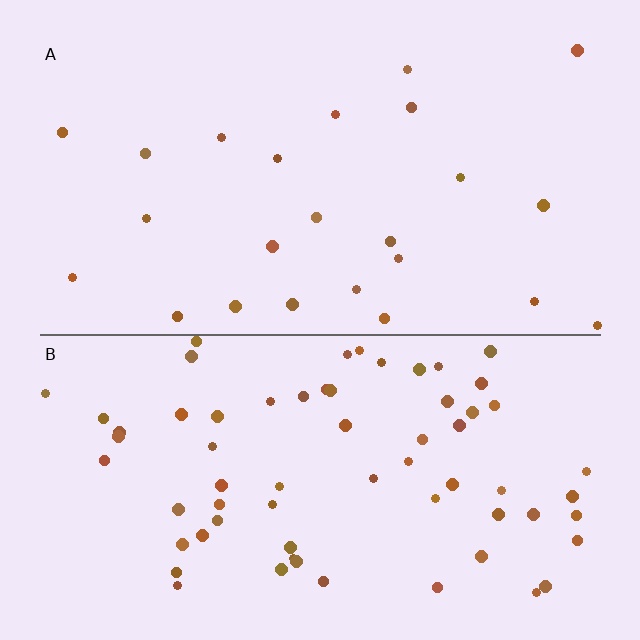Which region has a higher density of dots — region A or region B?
B (the bottom).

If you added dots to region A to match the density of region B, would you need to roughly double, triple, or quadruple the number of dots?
Approximately triple.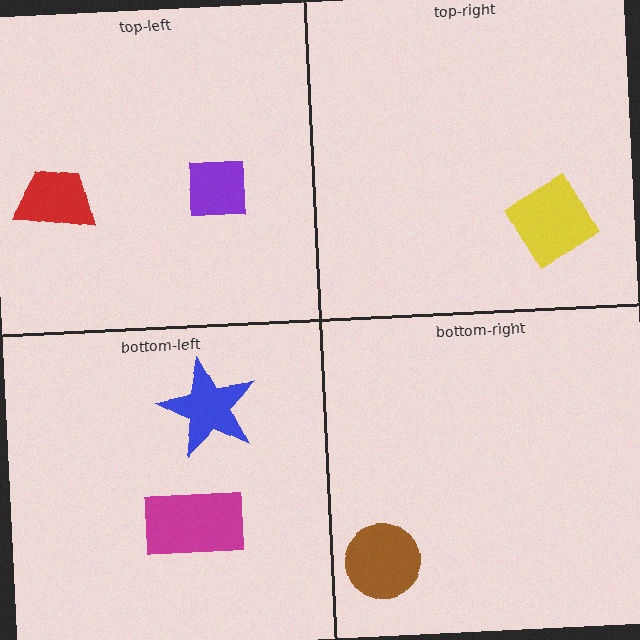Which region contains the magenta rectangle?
The bottom-left region.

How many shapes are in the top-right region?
1.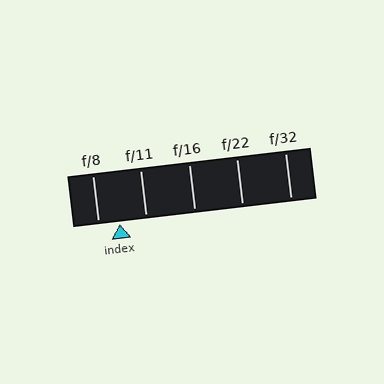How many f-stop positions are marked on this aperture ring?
There are 5 f-stop positions marked.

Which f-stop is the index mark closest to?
The index mark is closest to f/8.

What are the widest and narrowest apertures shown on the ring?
The widest aperture shown is f/8 and the narrowest is f/32.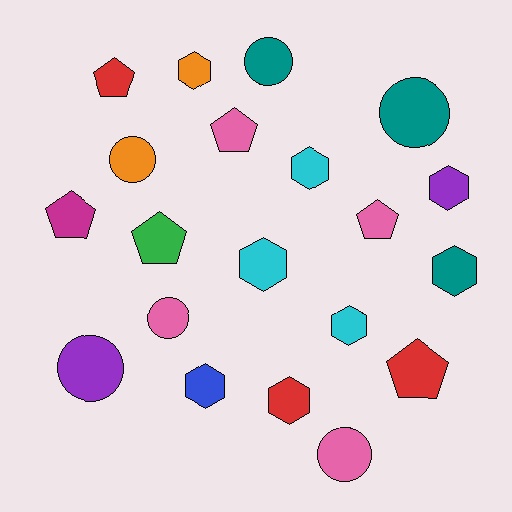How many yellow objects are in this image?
There are no yellow objects.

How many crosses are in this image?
There are no crosses.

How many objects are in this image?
There are 20 objects.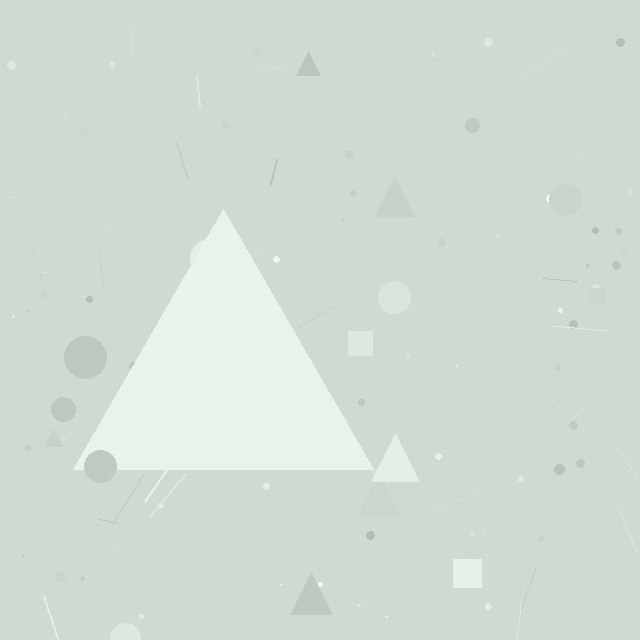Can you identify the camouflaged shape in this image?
The camouflaged shape is a triangle.